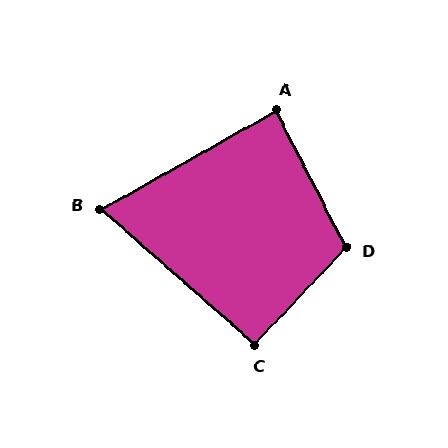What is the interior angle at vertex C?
Approximately 92 degrees (approximately right).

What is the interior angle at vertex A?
Approximately 88 degrees (approximately right).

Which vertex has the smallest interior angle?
B, at approximately 71 degrees.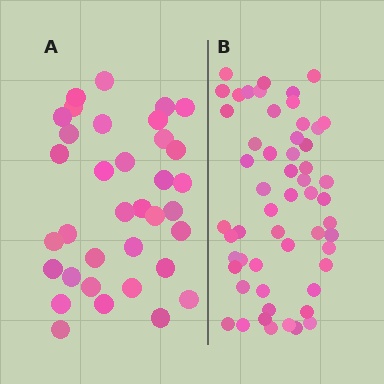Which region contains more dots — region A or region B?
Region B (the right region) has more dots.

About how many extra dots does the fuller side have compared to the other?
Region B has approximately 20 more dots than region A.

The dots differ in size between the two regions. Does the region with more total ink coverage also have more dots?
No. Region A has more total ink coverage because its dots are larger, but region B actually contains more individual dots. Total area can be misleading — the number of items is what matters here.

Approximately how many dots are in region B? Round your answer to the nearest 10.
About 60 dots. (The exact count is 55, which rounds to 60.)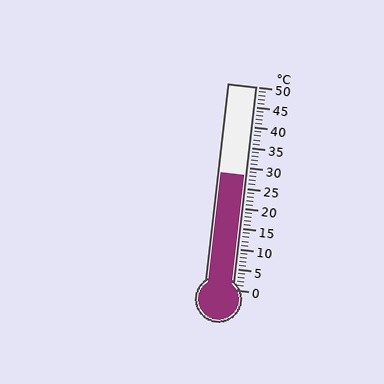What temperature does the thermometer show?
The thermometer shows approximately 28°C.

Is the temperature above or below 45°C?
The temperature is below 45°C.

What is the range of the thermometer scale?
The thermometer scale ranges from 0°C to 50°C.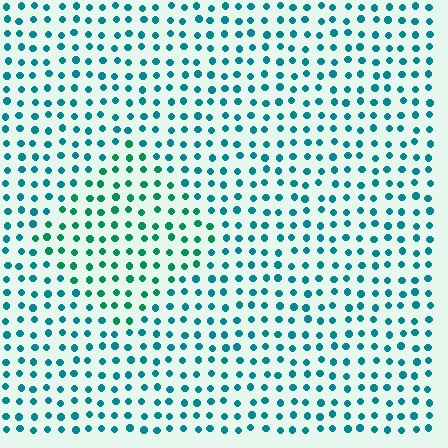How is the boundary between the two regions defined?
The boundary is defined purely by a slight shift in hue (about 31 degrees). Spacing, size, and orientation are identical on both sides.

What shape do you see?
I see a diamond.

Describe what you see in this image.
The image is filled with small teal elements in a uniform arrangement. A diamond-shaped region is visible where the elements are tinted to a slightly different hue, forming a subtle color boundary.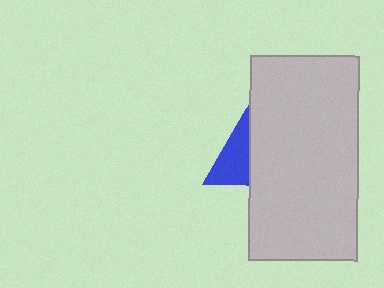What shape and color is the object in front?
The object in front is a light gray rectangle.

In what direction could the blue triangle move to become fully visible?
The blue triangle could move left. That would shift it out from behind the light gray rectangle entirely.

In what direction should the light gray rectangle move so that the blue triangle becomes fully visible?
The light gray rectangle should move right. That is the shortest direction to clear the overlap and leave the blue triangle fully visible.